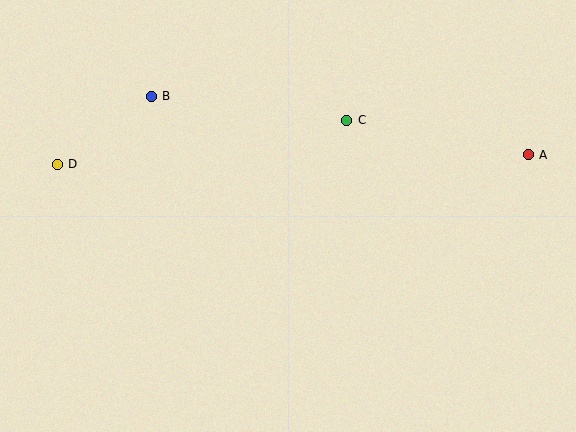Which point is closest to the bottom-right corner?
Point A is closest to the bottom-right corner.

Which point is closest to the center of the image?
Point C at (347, 120) is closest to the center.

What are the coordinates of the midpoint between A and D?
The midpoint between A and D is at (293, 160).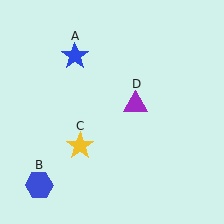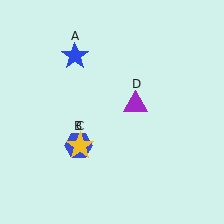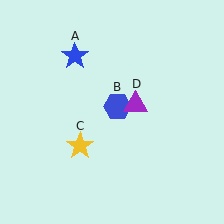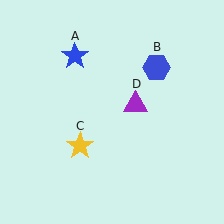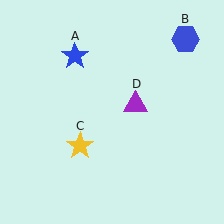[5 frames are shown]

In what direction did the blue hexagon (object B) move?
The blue hexagon (object B) moved up and to the right.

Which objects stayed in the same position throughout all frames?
Blue star (object A) and yellow star (object C) and purple triangle (object D) remained stationary.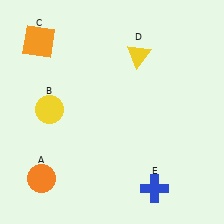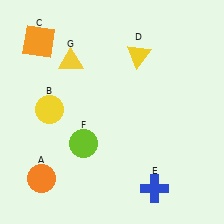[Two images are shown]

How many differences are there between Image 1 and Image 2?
There are 2 differences between the two images.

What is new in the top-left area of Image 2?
A yellow triangle (G) was added in the top-left area of Image 2.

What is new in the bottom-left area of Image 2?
A lime circle (F) was added in the bottom-left area of Image 2.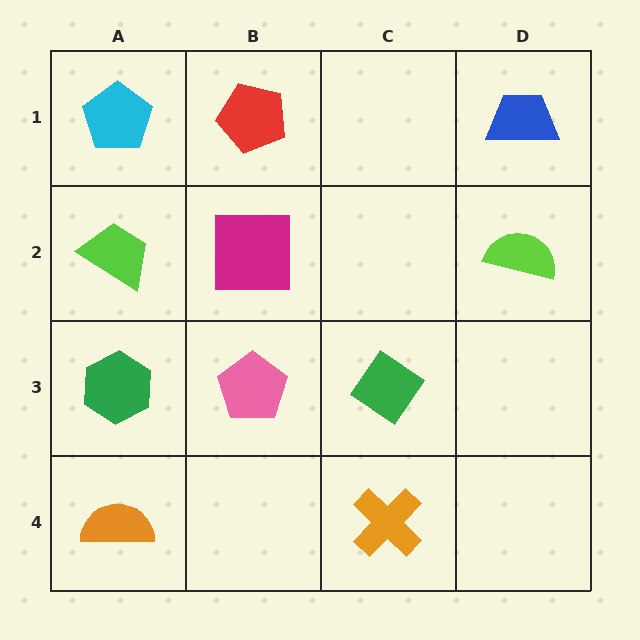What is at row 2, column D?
A lime semicircle.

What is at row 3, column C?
A green diamond.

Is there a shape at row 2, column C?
No, that cell is empty.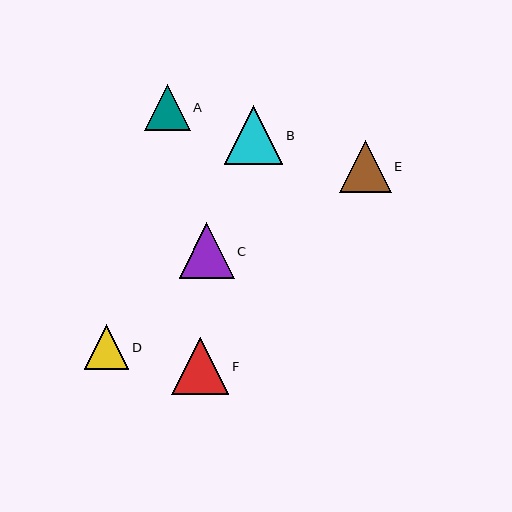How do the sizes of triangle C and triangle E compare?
Triangle C and triangle E are approximately the same size.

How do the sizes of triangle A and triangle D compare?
Triangle A and triangle D are approximately the same size.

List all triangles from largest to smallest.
From largest to smallest: B, F, C, E, A, D.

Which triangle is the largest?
Triangle B is the largest with a size of approximately 59 pixels.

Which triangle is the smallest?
Triangle D is the smallest with a size of approximately 44 pixels.